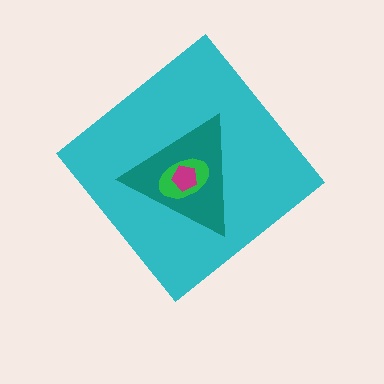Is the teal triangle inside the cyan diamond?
Yes.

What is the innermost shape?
The magenta pentagon.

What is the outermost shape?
The cyan diamond.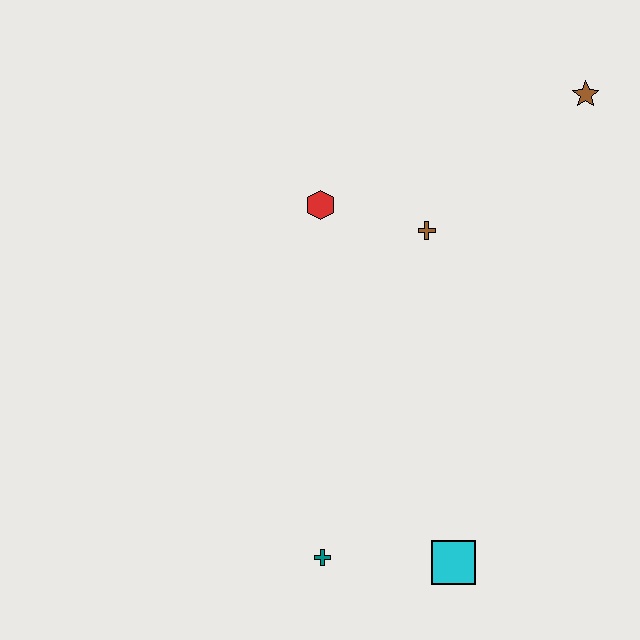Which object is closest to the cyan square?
The teal cross is closest to the cyan square.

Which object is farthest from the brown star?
The teal cross is farthest from the brown star.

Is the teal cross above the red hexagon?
No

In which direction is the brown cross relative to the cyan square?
The brown cross is above the cyan square.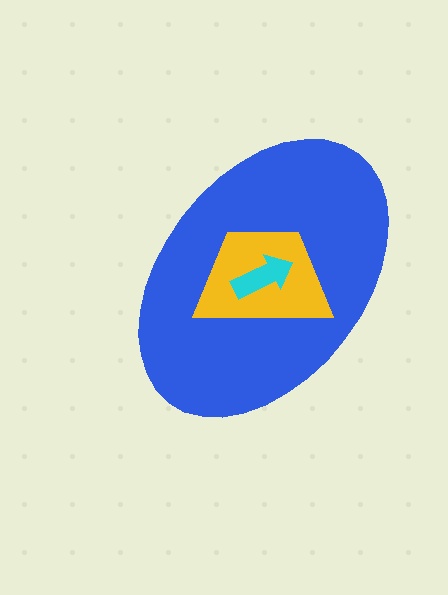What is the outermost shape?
The blue ellipse.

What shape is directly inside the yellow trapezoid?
The cyan arrow.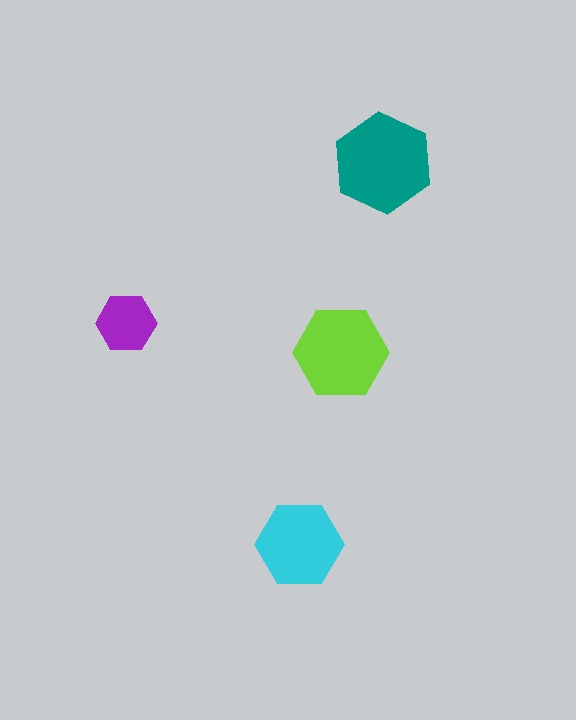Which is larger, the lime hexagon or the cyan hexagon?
The lime one.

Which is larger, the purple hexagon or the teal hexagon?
The teal one.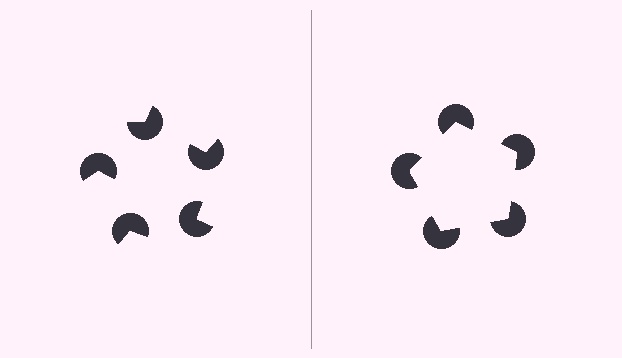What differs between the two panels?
The pac-man discs are positioned identically on both sides; only the wedge orientations differ. On the right they align to a pentagon; on the left they are misaligned.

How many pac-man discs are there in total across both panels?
10 — 5 on each side.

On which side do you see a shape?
An illusory pentagon appears on the right side. On the left side the wedge cuts are rotated, so no coherent shape forms.